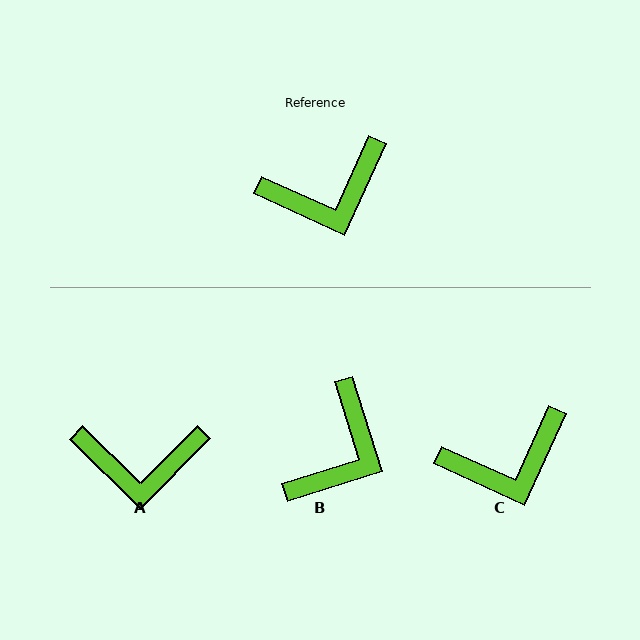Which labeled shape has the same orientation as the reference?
C.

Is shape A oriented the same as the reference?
No, it is off by about 20 degrees.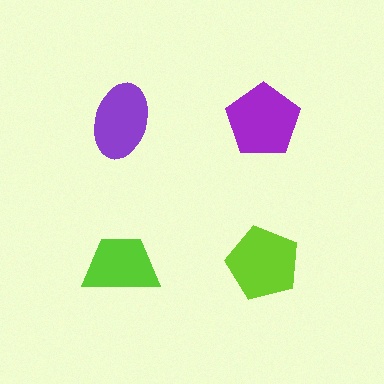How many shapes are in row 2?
2 shapes.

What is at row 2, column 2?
A lime pentagon.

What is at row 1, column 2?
A purple pentagon.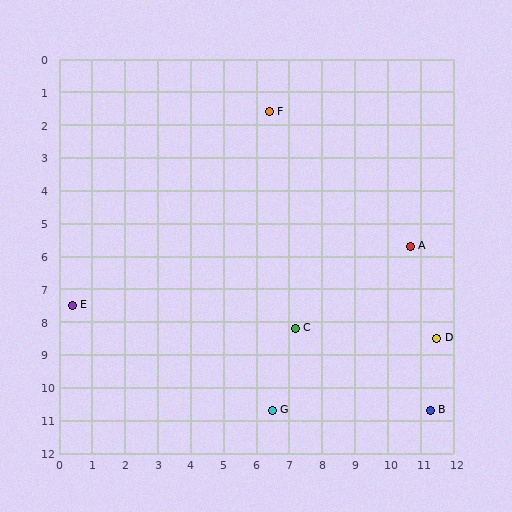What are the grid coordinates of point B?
Point B is at approximately (11.3, 10.7).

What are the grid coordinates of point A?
Point A is at approximately (10.7, 5.7).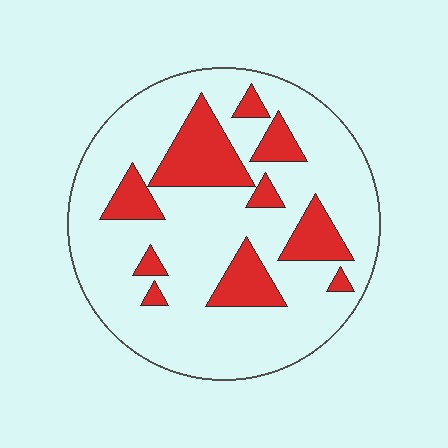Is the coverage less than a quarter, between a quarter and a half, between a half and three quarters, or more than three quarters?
Less than a quarter.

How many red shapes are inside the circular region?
10.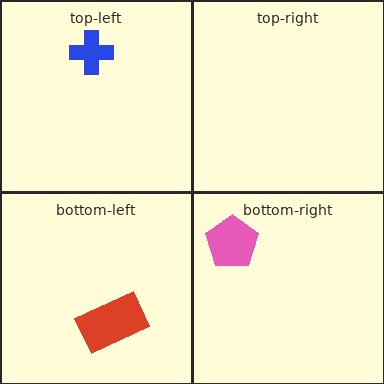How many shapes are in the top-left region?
1.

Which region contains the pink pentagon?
The bottom-right region.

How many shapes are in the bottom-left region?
1.